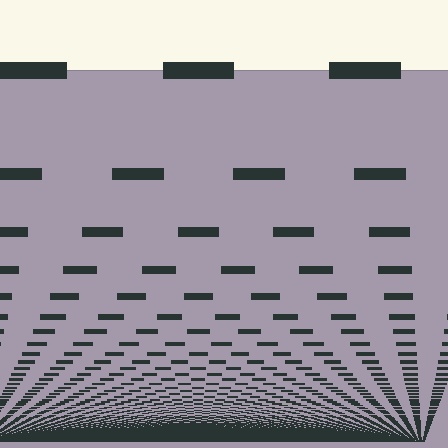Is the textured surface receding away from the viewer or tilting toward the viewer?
The surface appears to tilt toward the viewer. Texture elements get larger and sparser toward the top.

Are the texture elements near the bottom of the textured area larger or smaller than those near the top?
Smaller. The gradient is inverted — elements near the bottom are smaller and denser.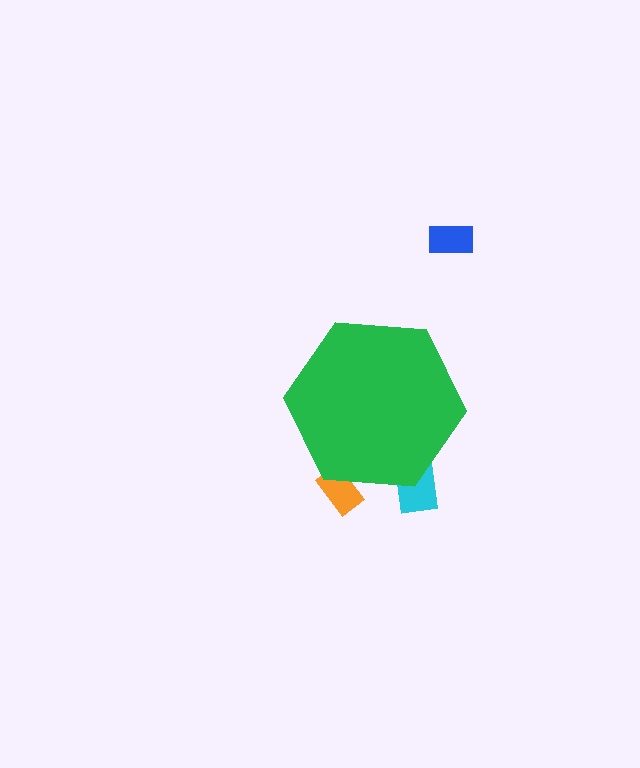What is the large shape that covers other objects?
A green hexagon.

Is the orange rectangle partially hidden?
Yes, the orange rectangle is partially hidden behind the green hexagon.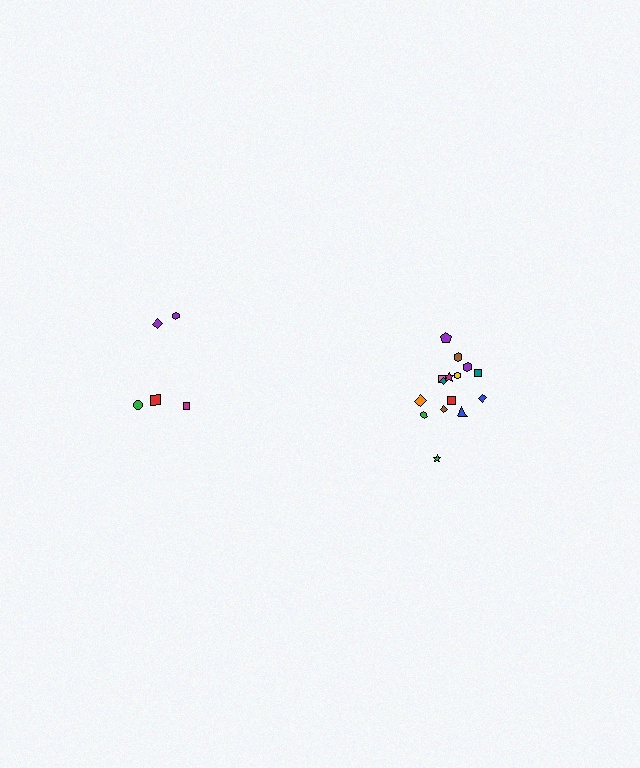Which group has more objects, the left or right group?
The right group.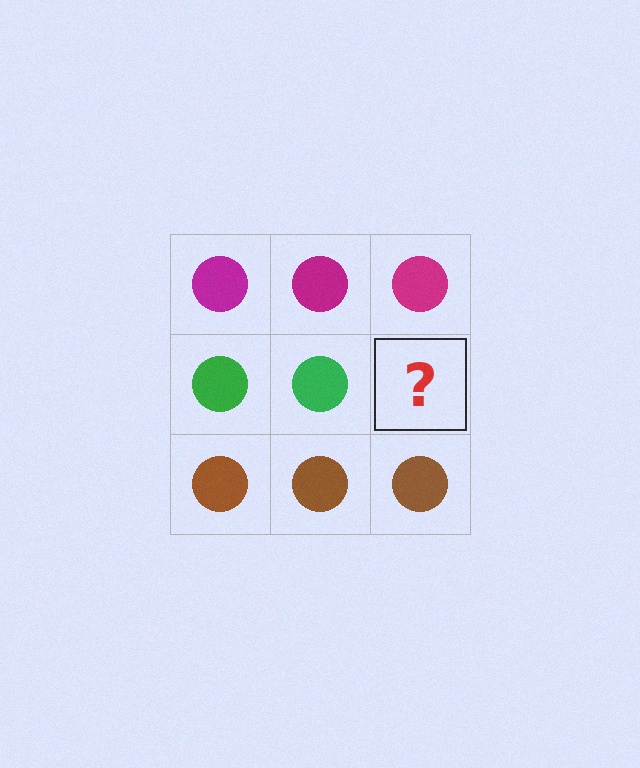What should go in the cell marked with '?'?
The missing cell should contain a green circle.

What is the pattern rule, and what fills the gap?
The rule is that each row has a consistent color. The gap should be filled with a green circle.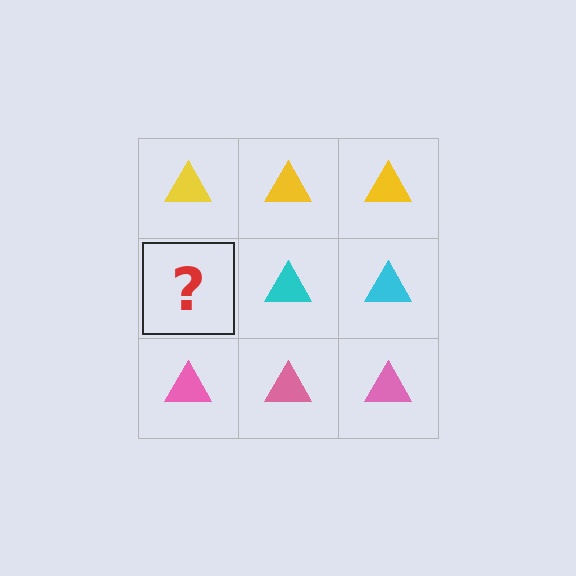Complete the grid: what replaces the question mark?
The question mark should be replaced with a cyan triangle.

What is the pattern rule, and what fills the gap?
The rule is that each row has a consistent color. The gap should be filled with a cyan triangle.